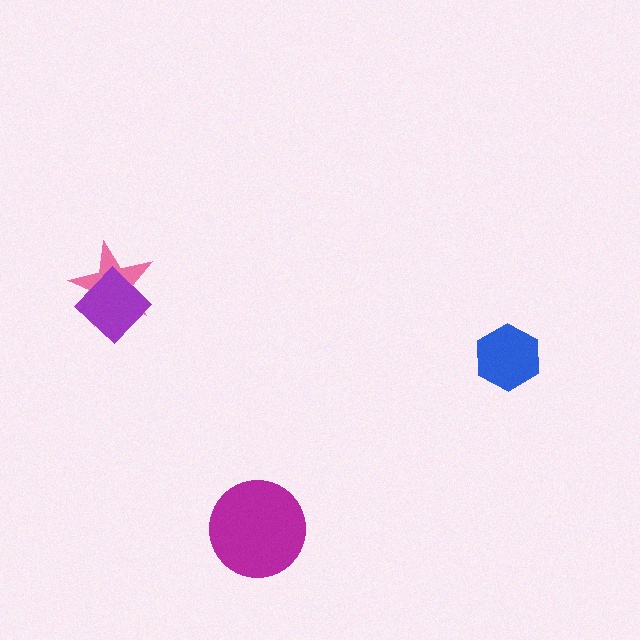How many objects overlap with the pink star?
1 object overlaps with the pink star.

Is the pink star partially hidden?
Yes, it is partially covered by another shape.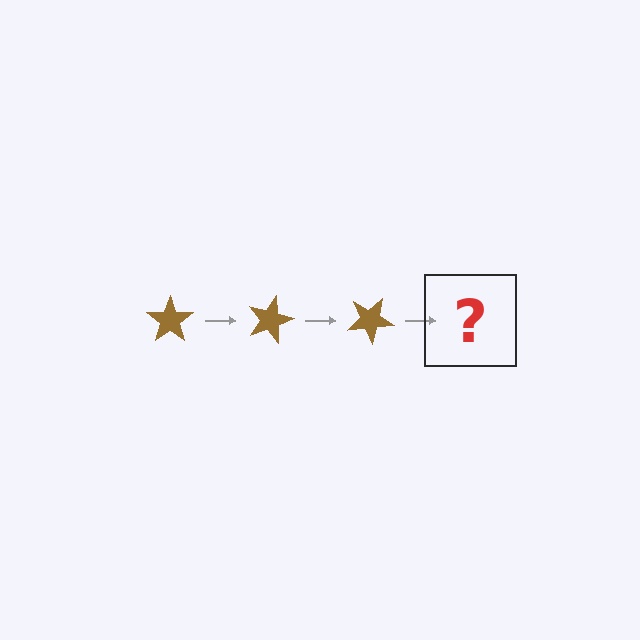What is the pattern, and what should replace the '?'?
The pattern is that the star rotates 15 degrees each step. The '?' should be a brown star rotated 45 degrees.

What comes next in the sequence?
The next element should be a brown star rotated 45 degrees.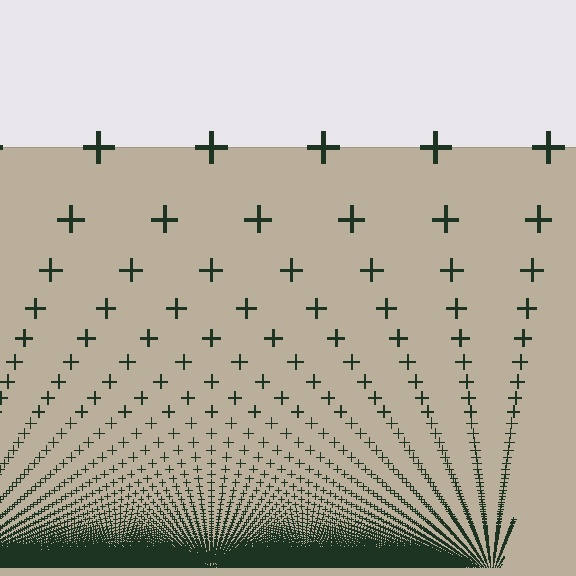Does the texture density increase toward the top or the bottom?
Density increases toward the bottom.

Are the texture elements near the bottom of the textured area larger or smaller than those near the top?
Smaller. The gradient is inverted — elements near the bottom are smaller and denser.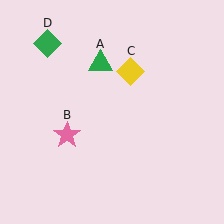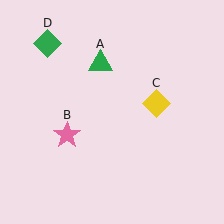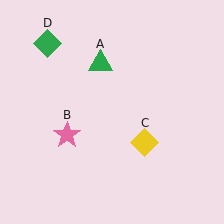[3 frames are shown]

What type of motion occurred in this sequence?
The yellow diamond (object C) rotated clockwise around the center of the scene.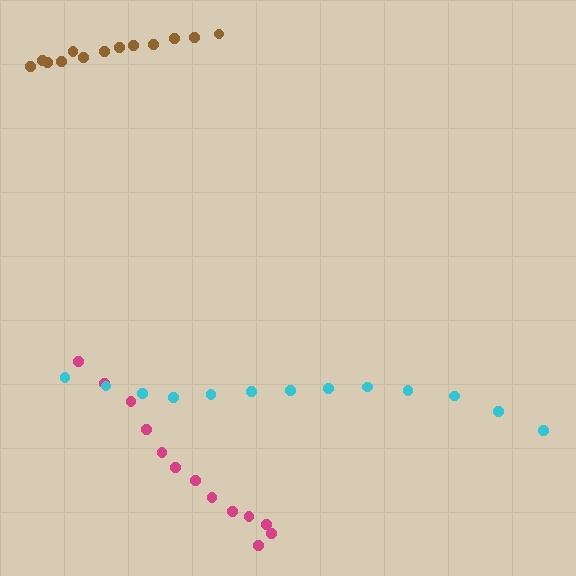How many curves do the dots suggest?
There are 3 distinct paths.